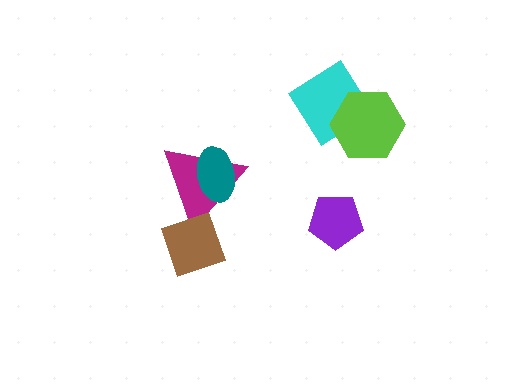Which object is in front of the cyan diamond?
The lime hexagon is in front of the cyan diamond.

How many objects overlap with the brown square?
1 object overlaps with the brown square.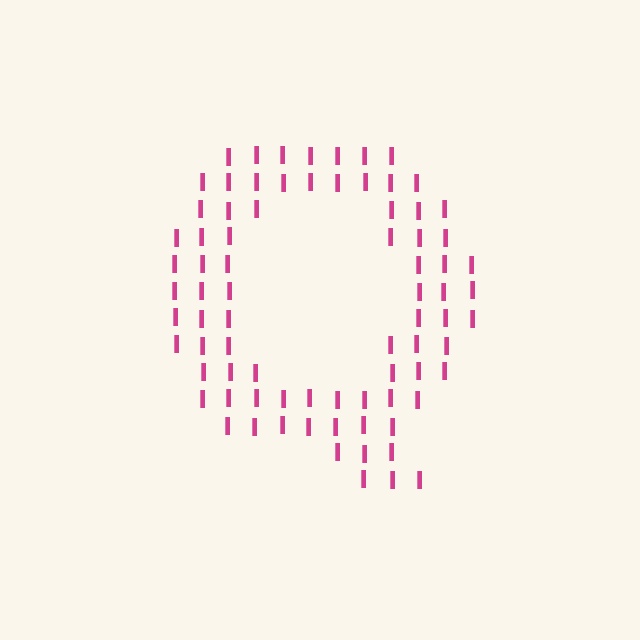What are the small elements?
The small elements are letter I's.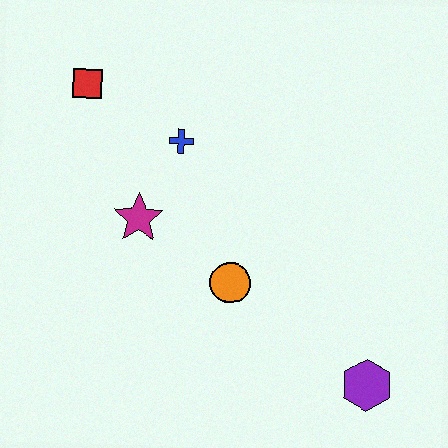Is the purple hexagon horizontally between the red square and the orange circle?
No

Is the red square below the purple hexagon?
No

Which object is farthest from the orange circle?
The red square is farthest from the orange circle.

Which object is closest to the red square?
The blue cross is closest to the red square.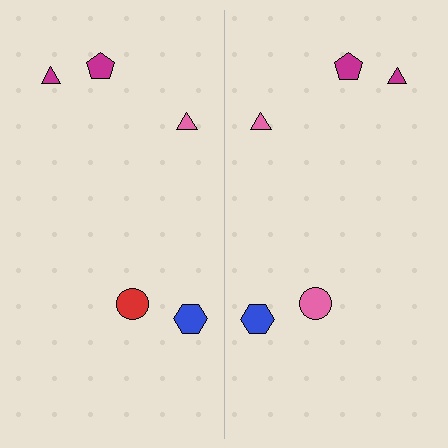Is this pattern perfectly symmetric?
No, the pattern is not perfectly symmetric. The pink circle on the right side breaks the symmetry — its mirror counterpart is red.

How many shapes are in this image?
There are 10 shapes in this image.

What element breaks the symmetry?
The pink circle on the right side breaks the symmetry — its mirror counterpart is red.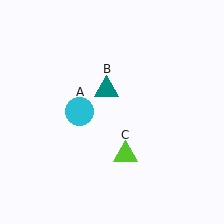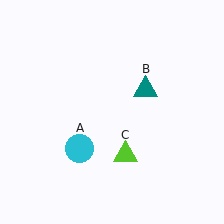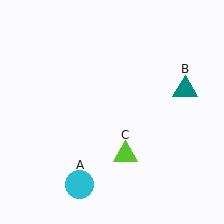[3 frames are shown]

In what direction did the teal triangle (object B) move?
The teal triangle (object B) moved right.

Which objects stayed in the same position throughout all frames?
Lime triangle (object C) remained stationary.